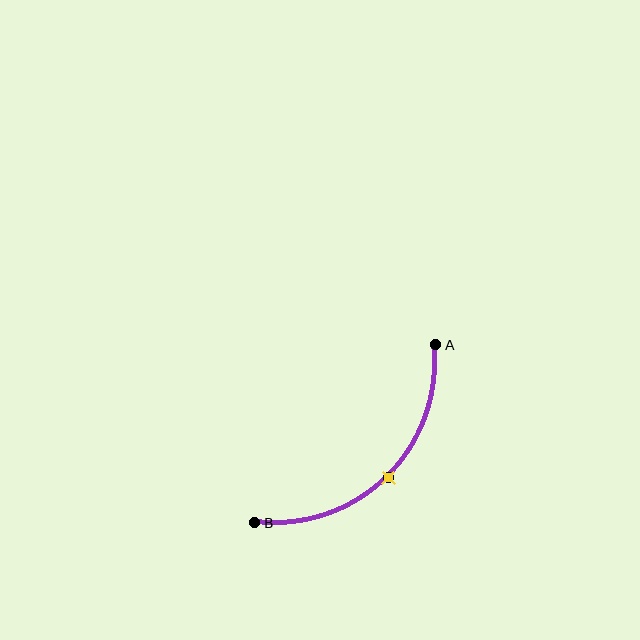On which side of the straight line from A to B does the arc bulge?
The arc bulges below and to the right of the straight line connecting A and B.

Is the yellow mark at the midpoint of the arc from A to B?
Yes. The yellow mark lies on the arc at equal arc-length from both A and B — it is the arc midpoint.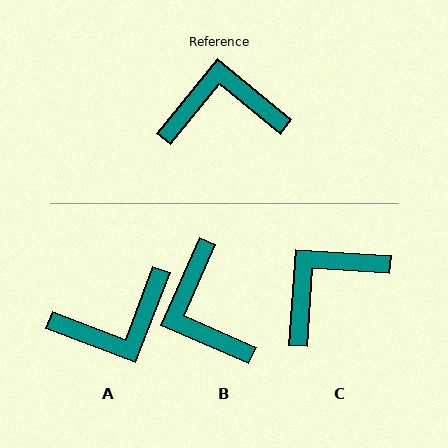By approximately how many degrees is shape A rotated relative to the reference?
Approximately 161 degrees clockwise.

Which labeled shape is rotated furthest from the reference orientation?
A, about 161 degrees away.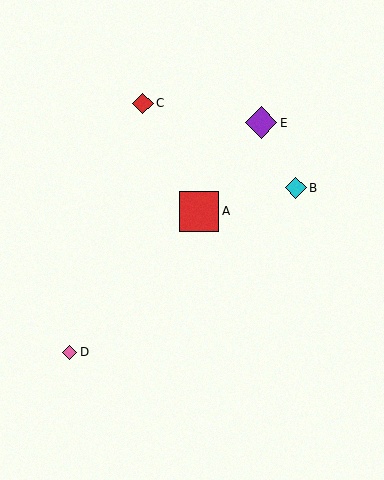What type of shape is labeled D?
Shape D is a pink diamond.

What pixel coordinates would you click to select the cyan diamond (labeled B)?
Click at (296, 188) to select the cyan diamond B.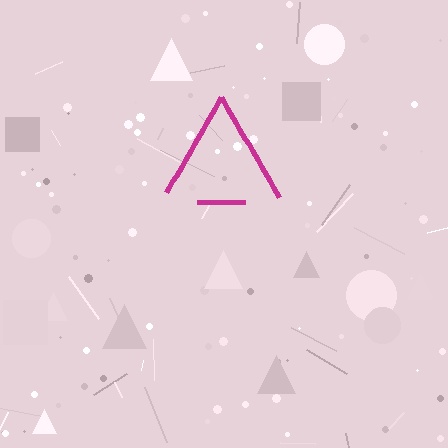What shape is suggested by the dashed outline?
The dashed outline suggests a triangle.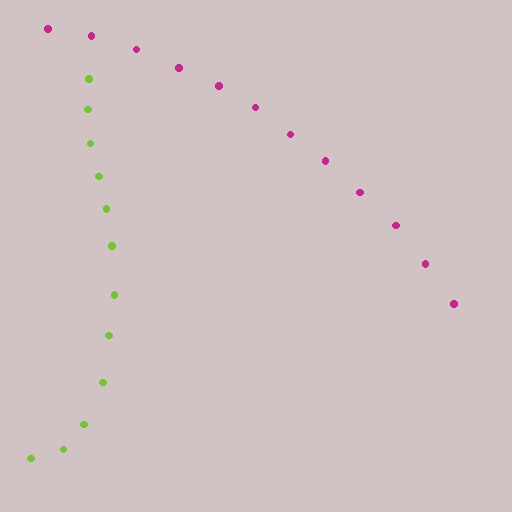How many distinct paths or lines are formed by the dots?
There are 2 distinct paths.